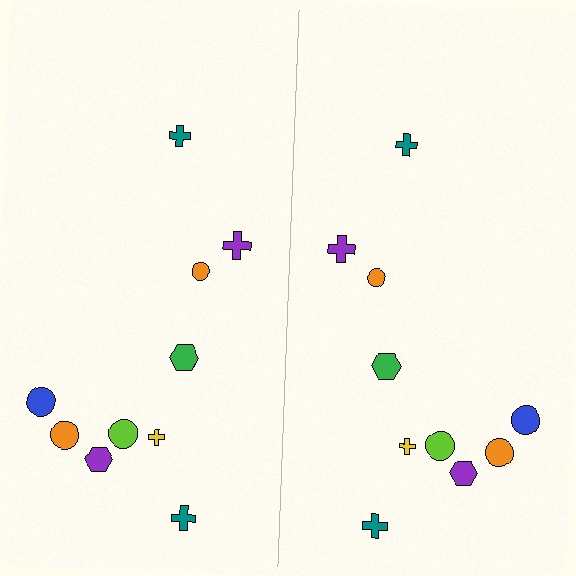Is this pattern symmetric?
Yes, this pattern has bilateral (reflection) symmetry.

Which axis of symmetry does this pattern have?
The pattern has a vertical axis of symmetry running through the center of the image.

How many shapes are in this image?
There are 20 shapes in this image.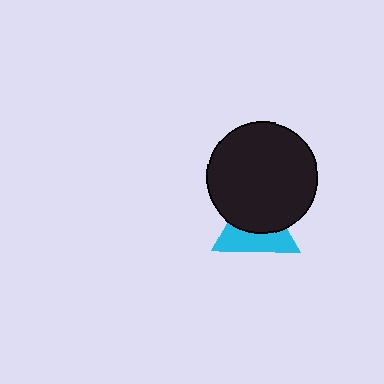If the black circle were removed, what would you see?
You would see the complete cyan triangle.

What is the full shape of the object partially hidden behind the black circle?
The partially hidden object is a cyan triangle.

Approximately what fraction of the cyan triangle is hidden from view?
Roughly 52% of the cyan triangle is hidden behind the black circle.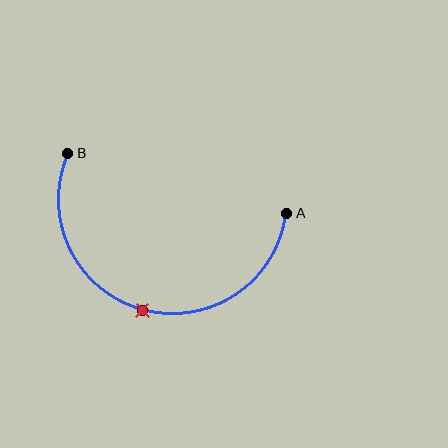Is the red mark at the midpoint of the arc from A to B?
Yes. The red mark lies on the arc at equal arc-length from both A and B — it is the arc midpoint.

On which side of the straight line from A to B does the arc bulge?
The arc bulges below the straight line connecting A and B.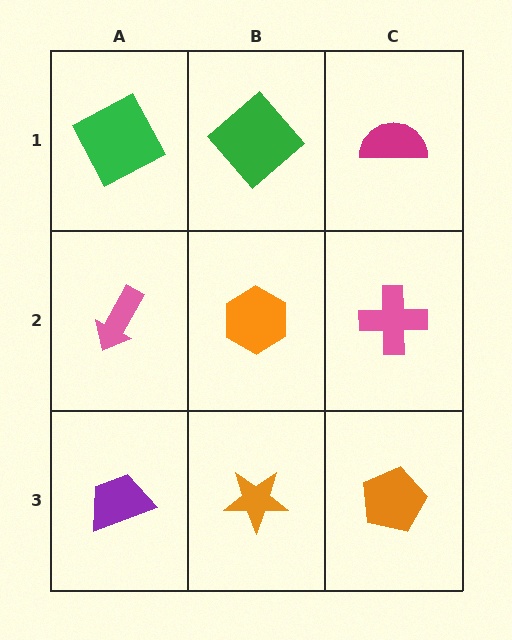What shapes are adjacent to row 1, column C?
A pink cross (row 2, column C), a green diamond (row 1, column B).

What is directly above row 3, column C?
A pink cross.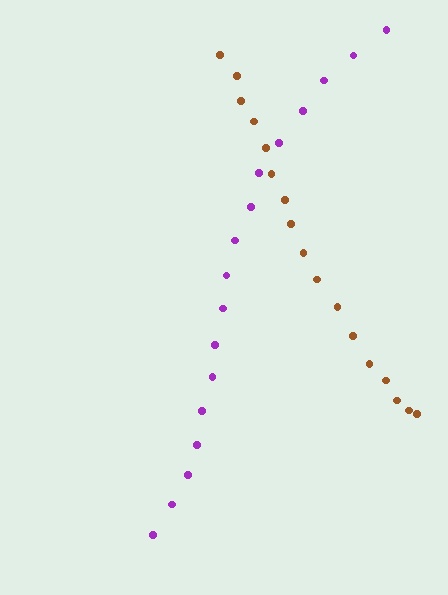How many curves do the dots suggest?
There are 2 distinct paths.